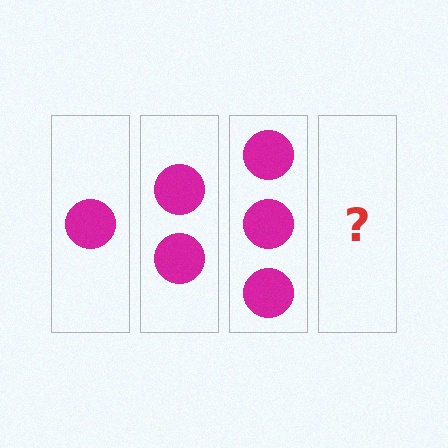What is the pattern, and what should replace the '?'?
The pattern is that each step adds one more circle. The '?' should be 4 circles.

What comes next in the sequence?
The next element should be 4 circles.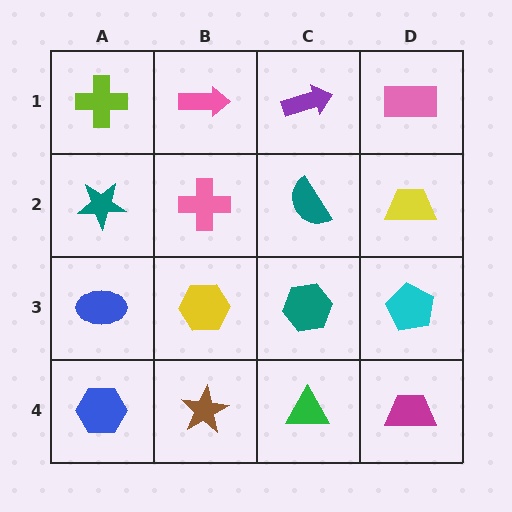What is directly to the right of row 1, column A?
A pink arrow.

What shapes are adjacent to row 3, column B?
A pink cross (row 2, column B), a brown star (row 4, column B), a blue ellipse (row 3, column A), a teal hexagon (row 3, column C).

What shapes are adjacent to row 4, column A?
A blue ellipse (row 3, column A), a brown star (row 4, column B).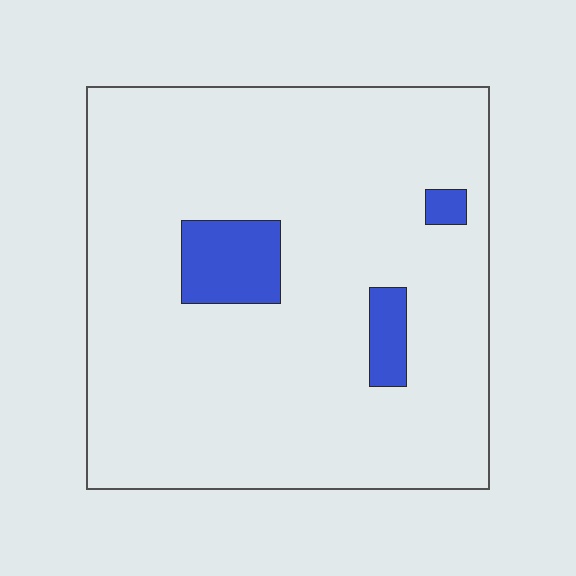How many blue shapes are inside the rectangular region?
3.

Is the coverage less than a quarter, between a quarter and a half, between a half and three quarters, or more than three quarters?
Less than a quarter.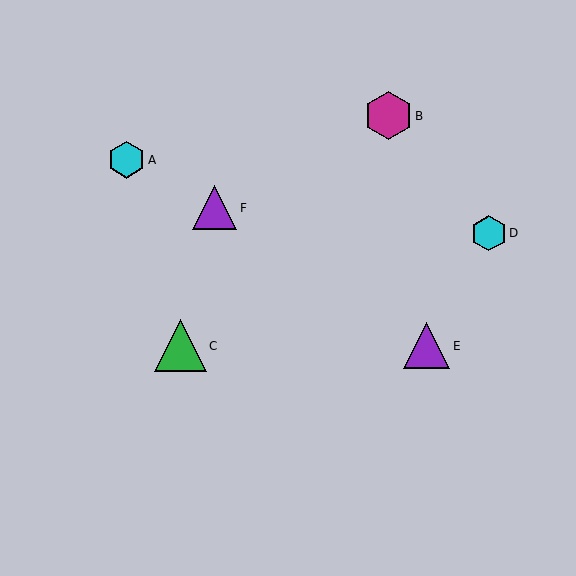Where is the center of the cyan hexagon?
The center of the cyan hexagon is at (126, 160).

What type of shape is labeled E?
Shape E is a purple triangle.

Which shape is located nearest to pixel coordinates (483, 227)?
The cyan hexagon (labeled D) at (489, 233) is nearest to that location.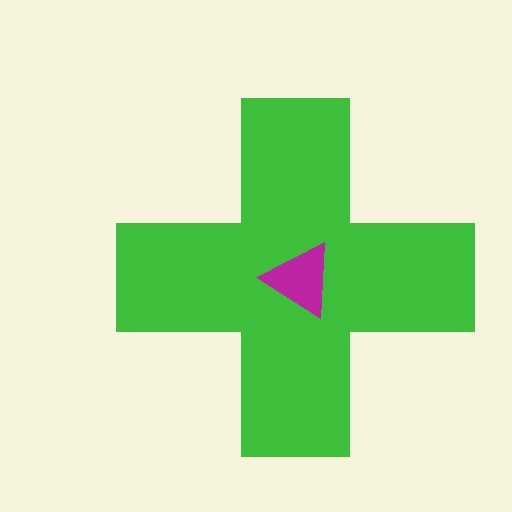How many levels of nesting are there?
2.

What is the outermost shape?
The green cross.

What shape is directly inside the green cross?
The magenta triangle.